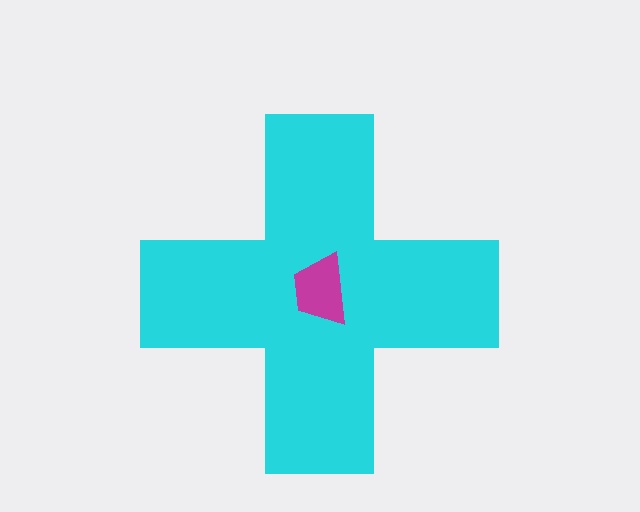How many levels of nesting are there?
2.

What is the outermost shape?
The cyan cross.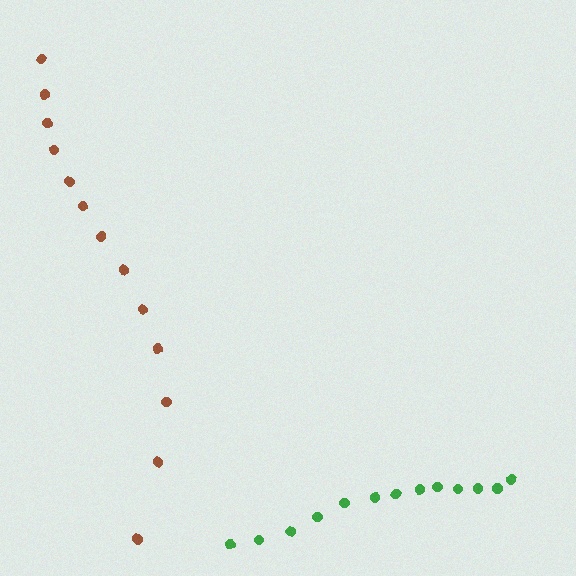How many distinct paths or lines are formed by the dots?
There are 2 distinct paths.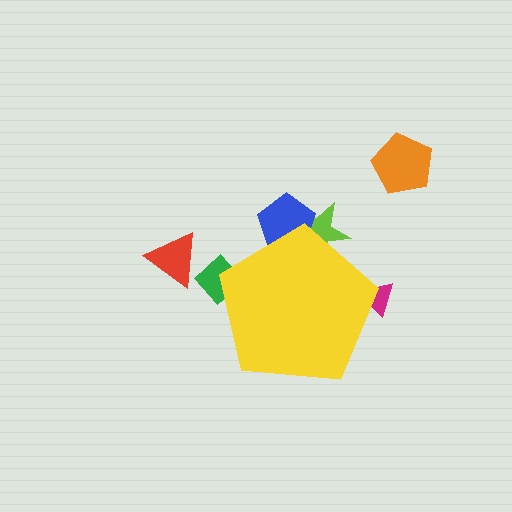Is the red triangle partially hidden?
No, the red triangle is fully visible.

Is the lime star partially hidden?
Yes, the lime star is partially hidden behind the yellow pentagon.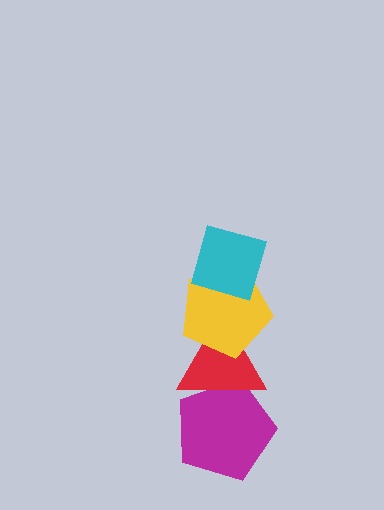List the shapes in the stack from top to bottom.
From top to bottom: the cyan diamond, the yellow pentagon, the red triangle, the magenta pentagon.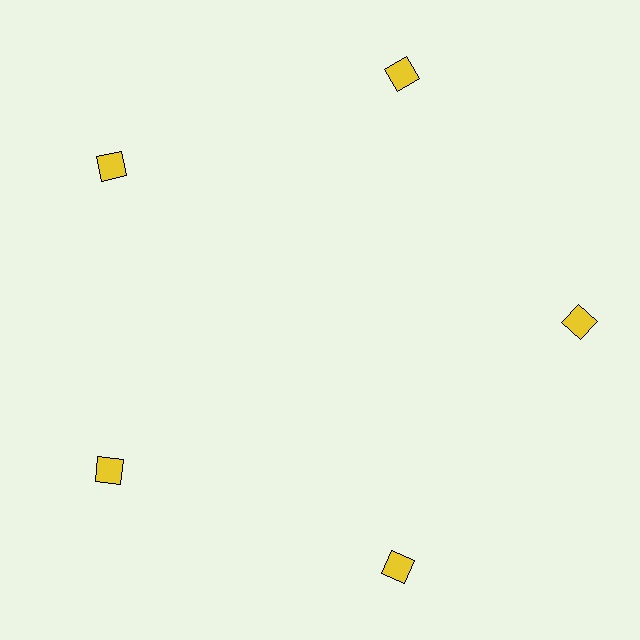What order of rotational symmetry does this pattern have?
This pattern has 5-fold rotational symmetry.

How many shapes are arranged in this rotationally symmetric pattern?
There are 5 shapes, arranged in 5 groups of 1.